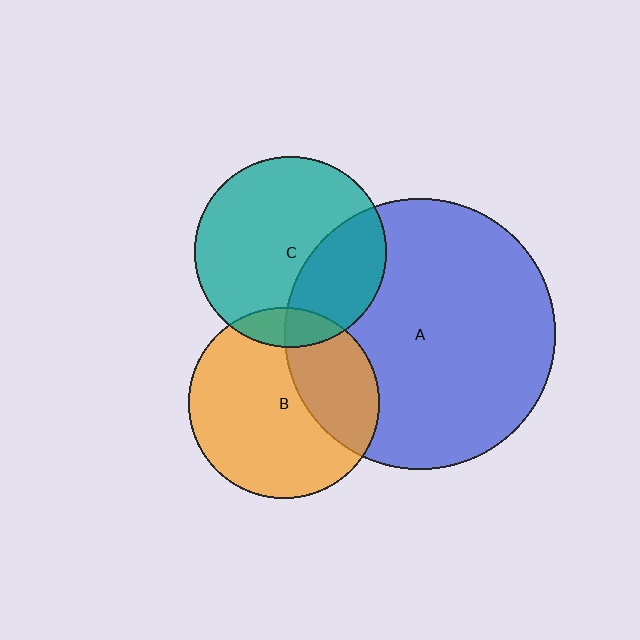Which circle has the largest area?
Circle A (blue).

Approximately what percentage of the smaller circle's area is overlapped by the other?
Approximately 30%.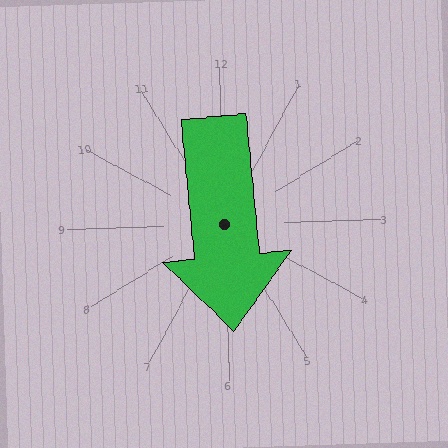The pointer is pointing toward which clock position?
Roughly 6 o'clock.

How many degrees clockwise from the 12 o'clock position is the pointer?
Approximately 176 degrees.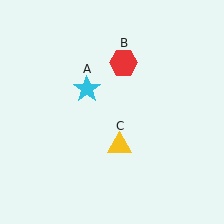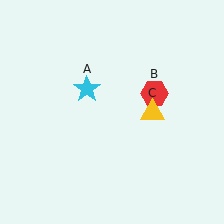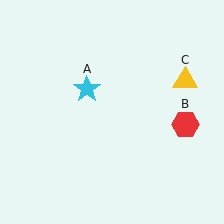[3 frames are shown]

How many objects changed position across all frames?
2 objects changed position: red hexagon (object B), yellow triangle (object C).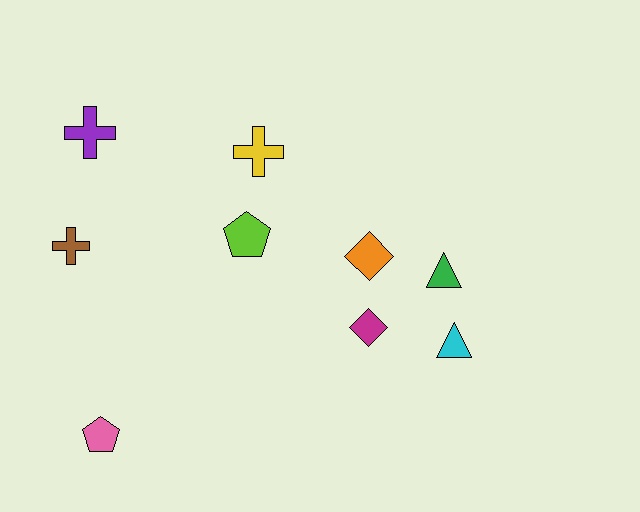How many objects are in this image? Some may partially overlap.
There are 9 objects.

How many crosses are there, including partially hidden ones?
There are 3 crosses.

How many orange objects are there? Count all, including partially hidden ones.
There is 1 orange object.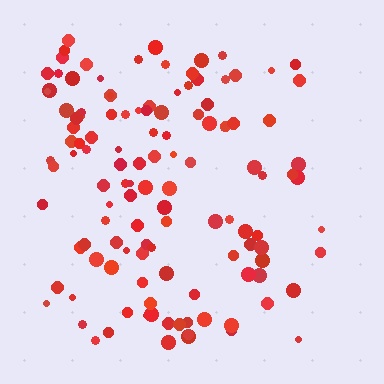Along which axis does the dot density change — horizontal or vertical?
Horizontal.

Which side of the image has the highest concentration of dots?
The left.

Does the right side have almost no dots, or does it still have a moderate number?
Still a moderate number, just noticeably fewer than the left.